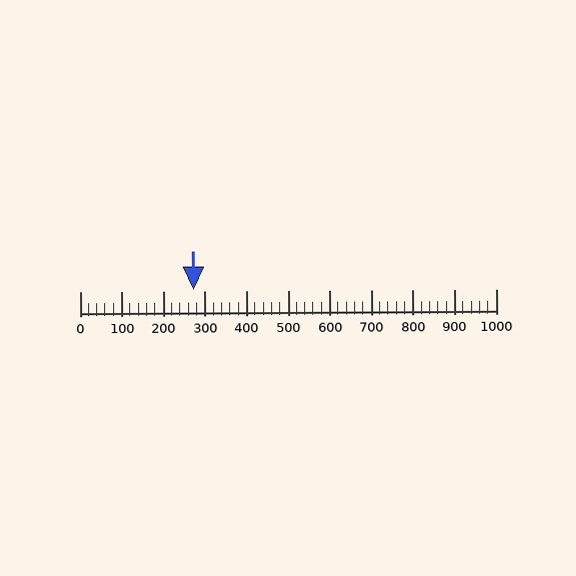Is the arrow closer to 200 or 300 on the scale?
The arrow is closer to 300.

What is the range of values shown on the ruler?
The ruler shows values from 0 to 1000.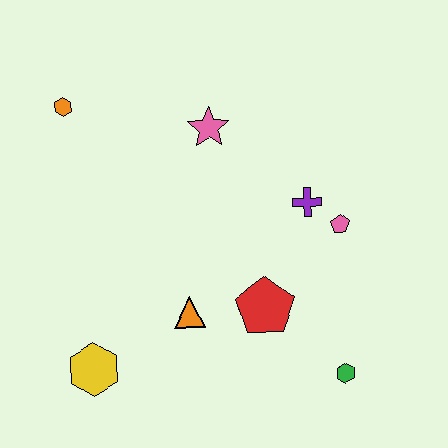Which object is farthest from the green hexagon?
The orange hexagon is farthest from the green hexagon.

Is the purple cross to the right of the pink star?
Yes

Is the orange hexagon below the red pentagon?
No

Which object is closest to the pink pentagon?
The purple cross is closest to the pink pentagon.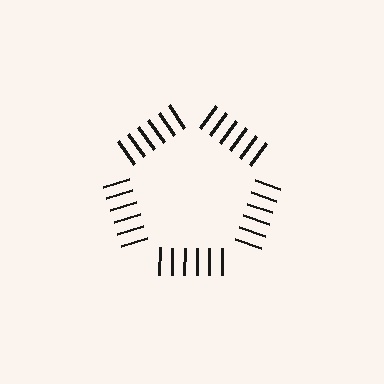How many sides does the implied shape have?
5 sides — the line-ends trace a pentagon.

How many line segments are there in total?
30 — 6 along each of the 5 edges.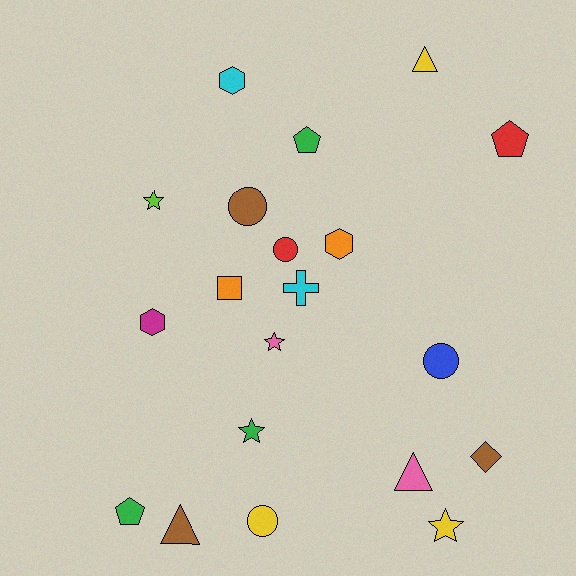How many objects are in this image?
There are 20 objects.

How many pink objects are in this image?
There are 2 pink objects.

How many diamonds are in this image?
There is 1 diamond.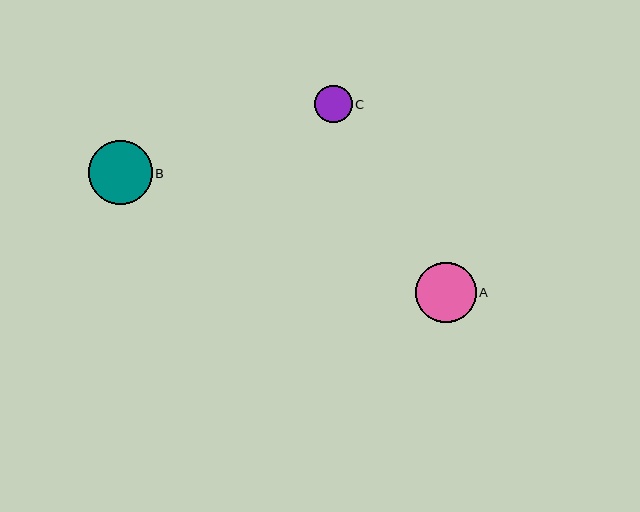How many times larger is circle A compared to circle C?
Circle A is approximately 1.6 times the size of circle C.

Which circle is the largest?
Circle B is the largest with a size of approximately 64 pixels.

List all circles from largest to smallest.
From largest to smallest: B, A, C.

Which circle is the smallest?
Circle C is the smallest with a size of approximately 38 pixels.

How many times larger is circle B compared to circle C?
Circle B is approximately 1.7 times the size of circle C.